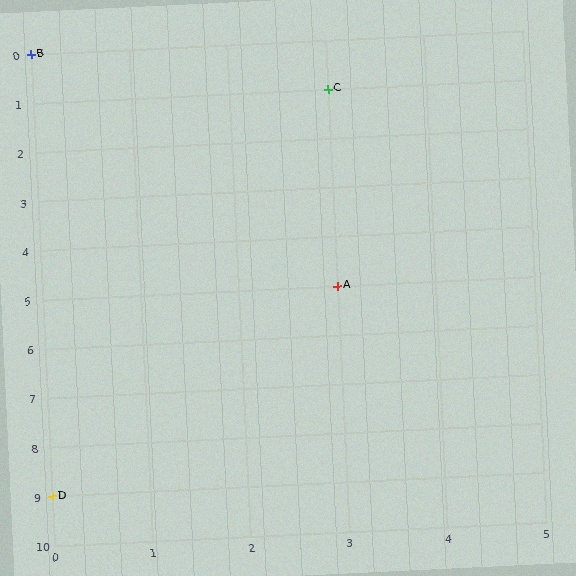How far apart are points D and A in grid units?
Points D and A are 3 columns and 4 rows apart (about 5.0 grid units diagonally).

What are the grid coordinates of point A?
Point A is at grid coordinates (3, 5).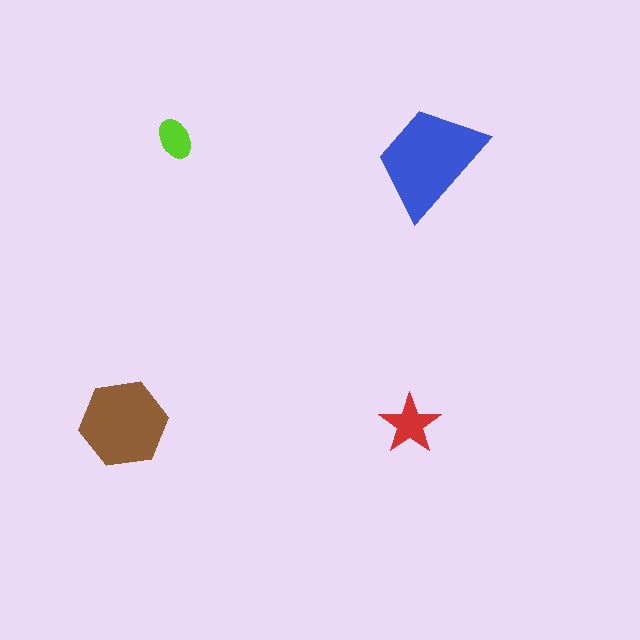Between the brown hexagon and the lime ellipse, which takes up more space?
The brown hexagon.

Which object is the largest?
The blue trapezoid.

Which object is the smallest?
The lime ellipse.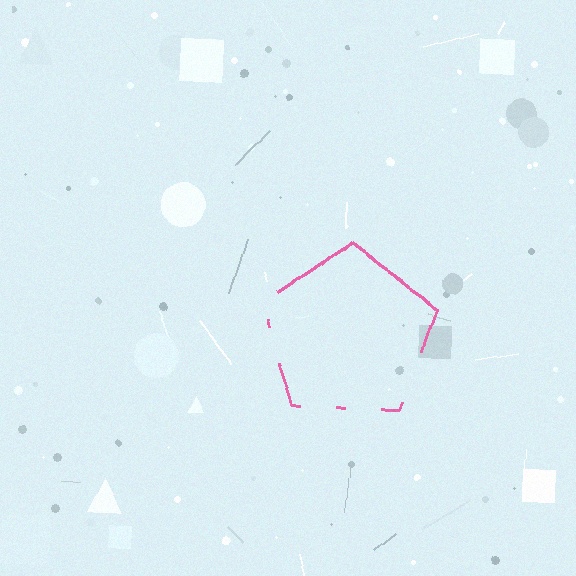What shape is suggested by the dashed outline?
The dashed outline suggests a pentagon.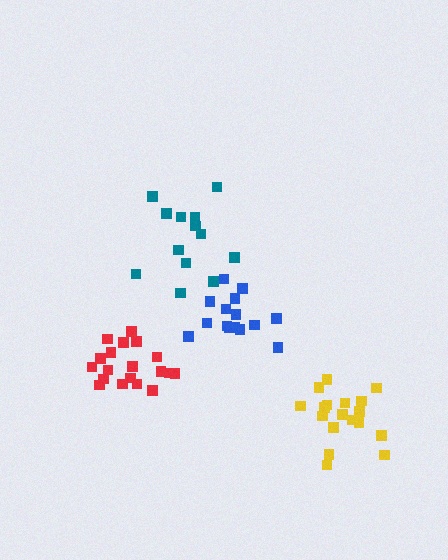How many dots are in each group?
Group 1: 13 dots, Group 2: 19 dots, Group 3: 15 dots, Group 4: 18 dots (65 total).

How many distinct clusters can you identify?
There are 4 distinct clusters.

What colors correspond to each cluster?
The clusters are colored: teal, red, blue, yellow.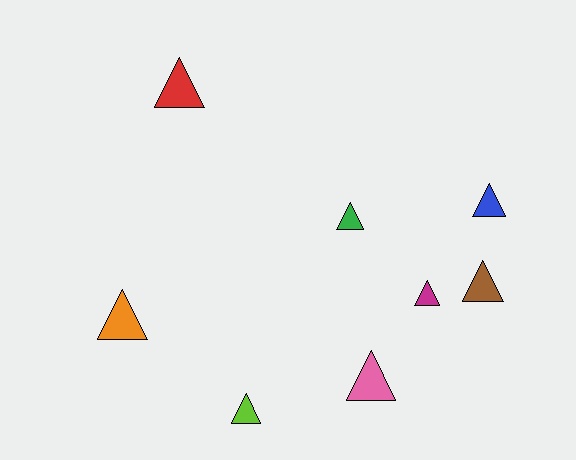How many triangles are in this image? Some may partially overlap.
There are 8 triangles.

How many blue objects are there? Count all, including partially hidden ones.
There is 1 blue object.